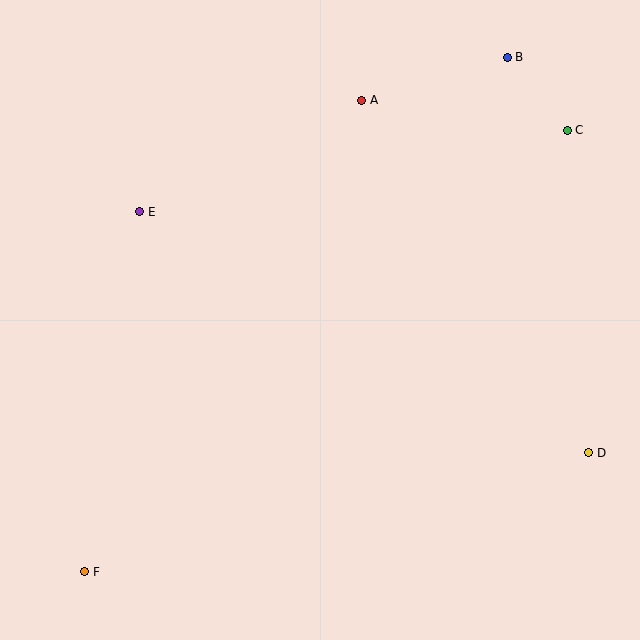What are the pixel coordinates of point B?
Point B is at (507, 57).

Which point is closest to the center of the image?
Point E at (140, 212) is closest to the center.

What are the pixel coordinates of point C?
Point C is at (567, 130).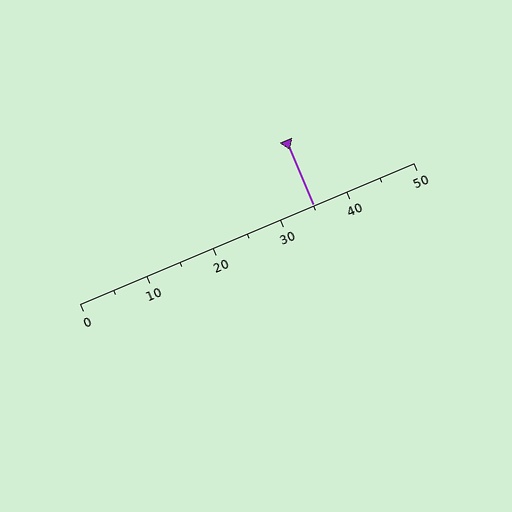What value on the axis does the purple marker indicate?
The marker indicates approximately 35.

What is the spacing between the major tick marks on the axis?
The major ticks are spaced 10 apart.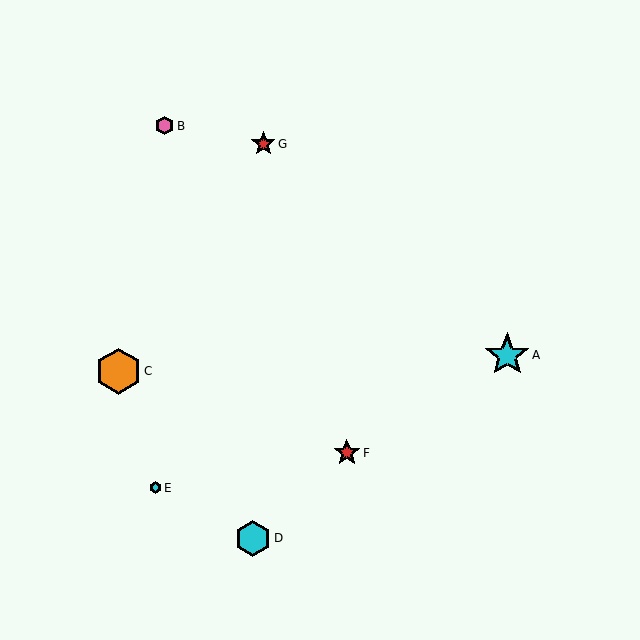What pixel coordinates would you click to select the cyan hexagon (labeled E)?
Click at (155, 488) to select the cyan hexagon E.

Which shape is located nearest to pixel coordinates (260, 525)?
The cyan hexagon (labeled D) at (253, 538) is nearest to that location.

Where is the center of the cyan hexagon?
The center of the cyan hexagon is at (253, 538).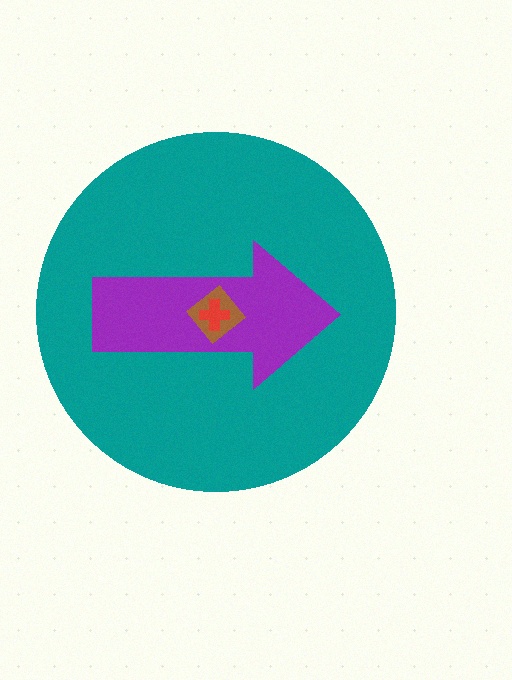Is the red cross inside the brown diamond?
Yes.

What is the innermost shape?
The red cross.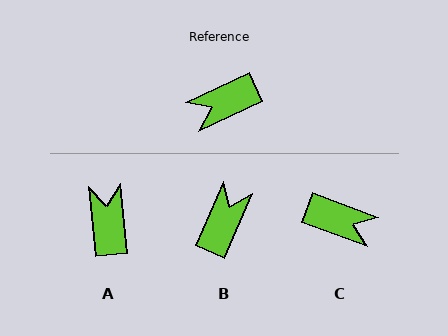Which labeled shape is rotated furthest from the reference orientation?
B, about 138 degrees away.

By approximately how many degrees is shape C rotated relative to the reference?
Approximately 135 degrees counter-clockwise.